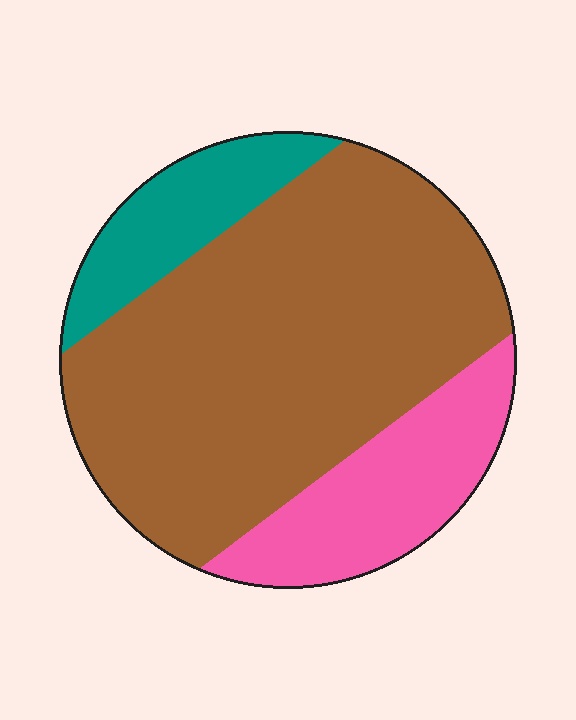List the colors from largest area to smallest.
From largest to smallest: brown, pink, teal.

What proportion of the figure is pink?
Pink covers around 20% of the figure.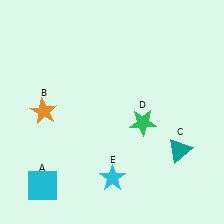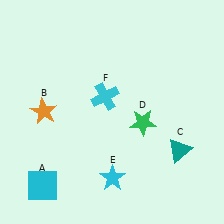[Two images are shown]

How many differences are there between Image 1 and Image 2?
There is 1 difference between the two images.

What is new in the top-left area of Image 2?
A cyan cross (F) was added in the top-left area of Image 2.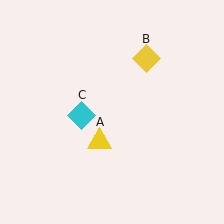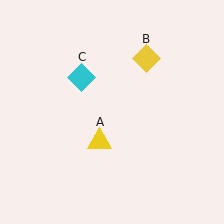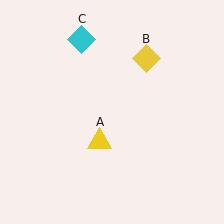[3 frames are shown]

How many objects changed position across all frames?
1 object changed position: cyan diamond (object C).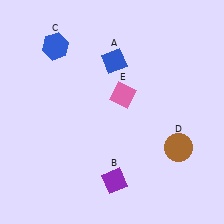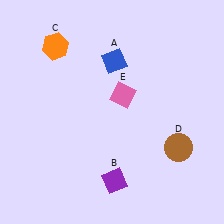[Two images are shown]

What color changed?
The hexagon (C) changed from blue in Image 1 to orange in Image 2.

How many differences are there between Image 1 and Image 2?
There is 1 difference between the two images.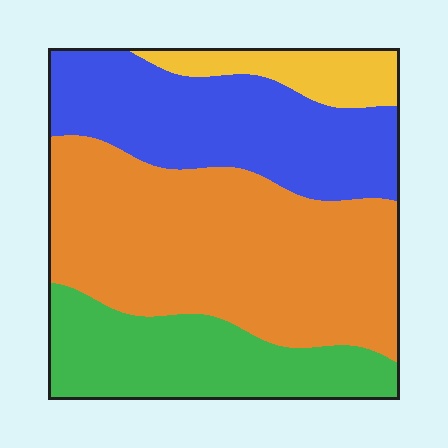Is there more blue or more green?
Blue.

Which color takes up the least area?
Yellow, at roughly 10%.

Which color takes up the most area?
Orange, at roughly 45%.